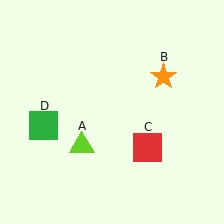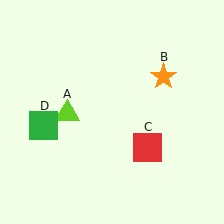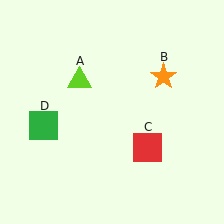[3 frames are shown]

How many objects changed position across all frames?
1 object changed position: lime triangle (object A).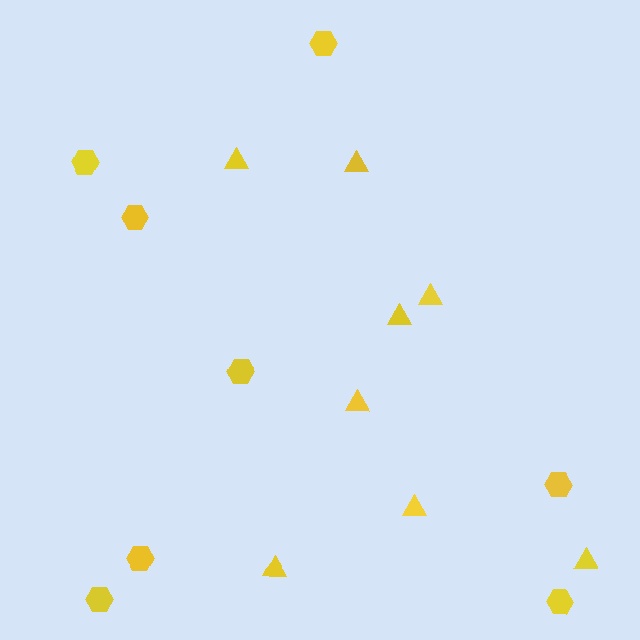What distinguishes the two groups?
There are 2 groups: one group of triangles (8) and one group of hexagons (8).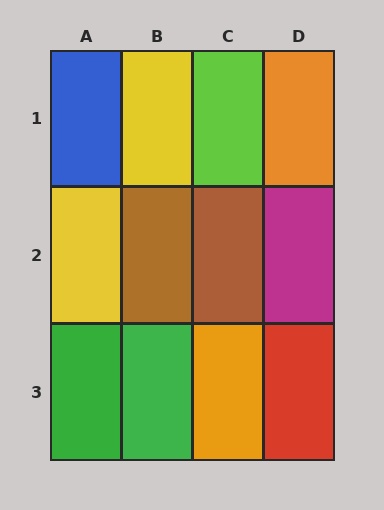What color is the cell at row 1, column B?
Yellow.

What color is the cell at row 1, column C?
Lime.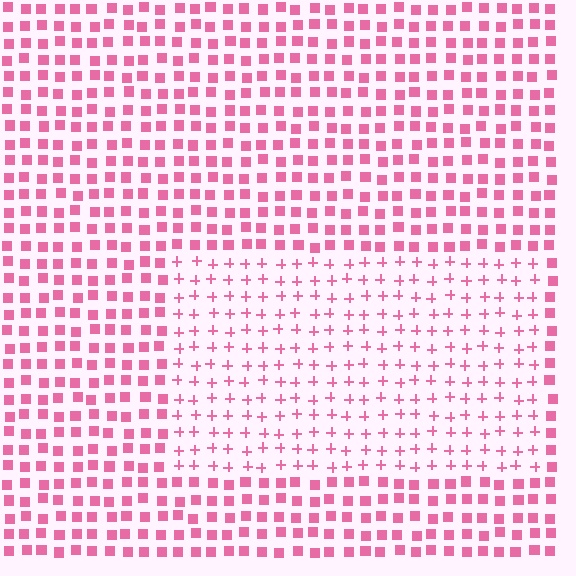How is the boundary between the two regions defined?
The boundary is defined by a change in element shape: plus signs inside vs. squares outside. All elements share the same color and spacing.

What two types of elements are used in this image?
The image uses plus signs inside the rectangle region and squares outside it.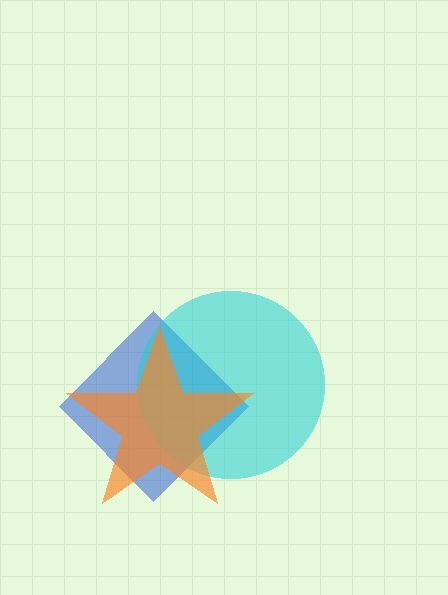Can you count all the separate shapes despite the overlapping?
Yes, there are 3 separate shapes.